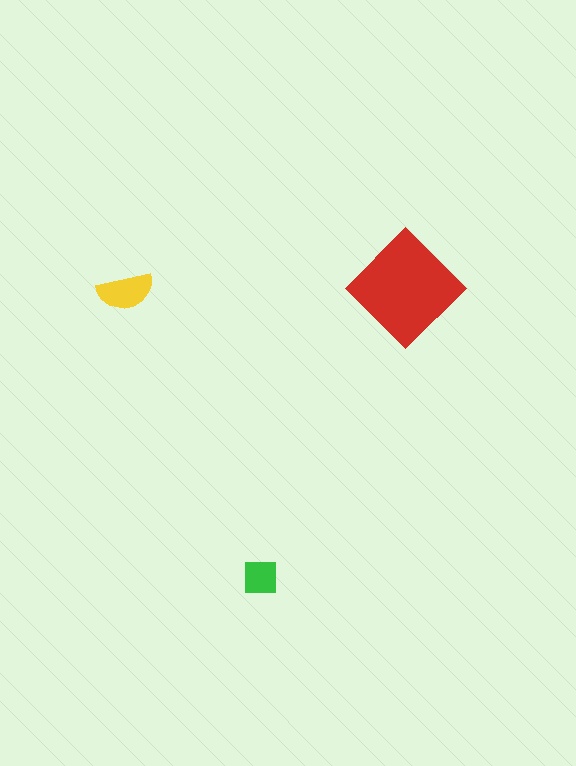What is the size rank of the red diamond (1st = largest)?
1st.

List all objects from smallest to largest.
The green square, the yellow semicircle, the red diamond.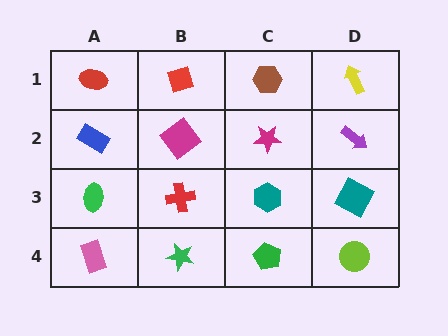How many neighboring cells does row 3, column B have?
4.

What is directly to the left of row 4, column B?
A pink rectangle.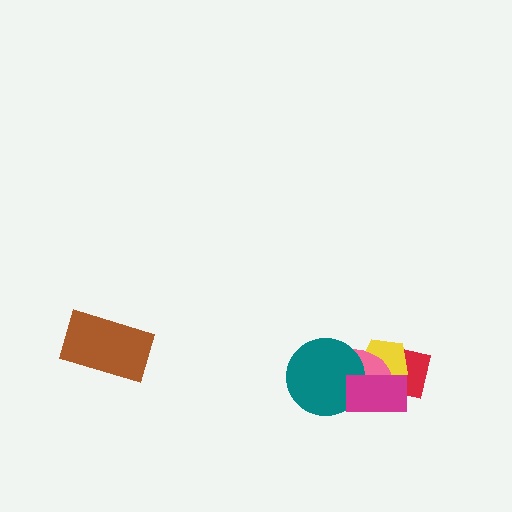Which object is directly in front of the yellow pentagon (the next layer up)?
The pink ellipse is directly in front of the yellow pentagon.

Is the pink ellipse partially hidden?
Yes, it is partially covered by another shape.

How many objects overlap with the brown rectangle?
0 objects overlap with the brown rectangle.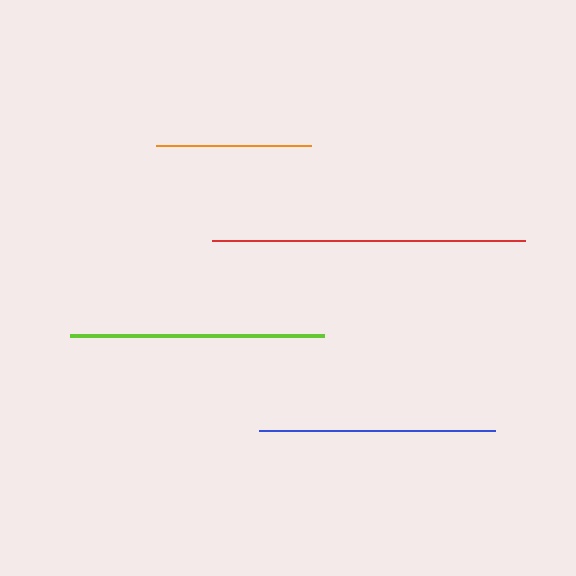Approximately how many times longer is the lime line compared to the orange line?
The lime line is approximately 1.6 times the length of the orange line.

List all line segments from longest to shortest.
From longest to shortest: red, lime, blue, orange.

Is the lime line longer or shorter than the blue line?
The lime line is longer than the blue line.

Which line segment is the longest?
The red line is the longest at approximately 313 pixels.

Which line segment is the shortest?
The orange line is the shortest at approximately 155 pixels.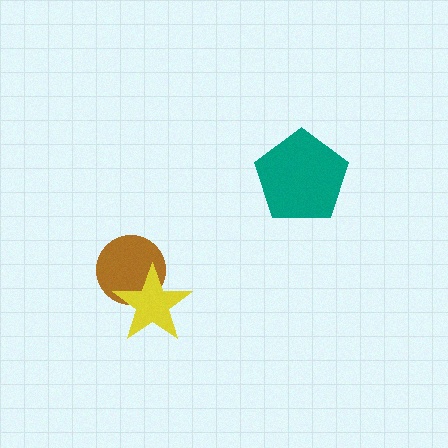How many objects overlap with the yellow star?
1 object overlaps with the yellow star.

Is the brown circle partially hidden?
Yes, it is partially covered by another shape.